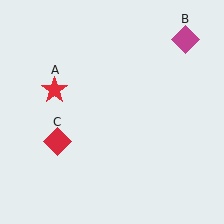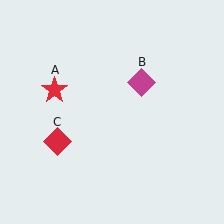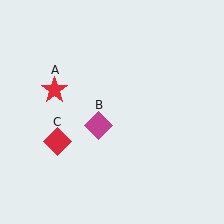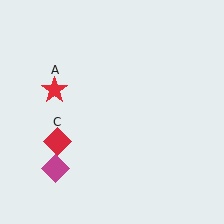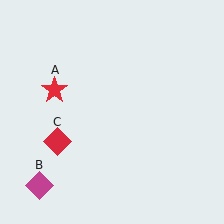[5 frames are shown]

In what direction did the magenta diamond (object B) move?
The magenta diamond (object B) moved down and to the left.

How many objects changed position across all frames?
1 object changed position: magenta diamond (object B).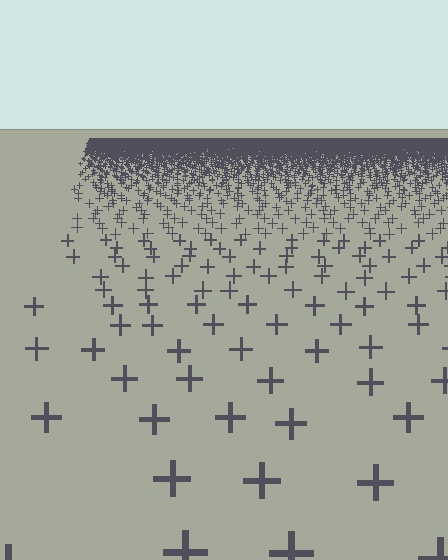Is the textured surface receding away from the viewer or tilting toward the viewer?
The surface is receding away from the viewer. Texture elements get smaller and denser toward the top.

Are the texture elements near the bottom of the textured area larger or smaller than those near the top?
Larger. Near the bottom, elements are closer to the viewer and appear at a bigger on-screen size.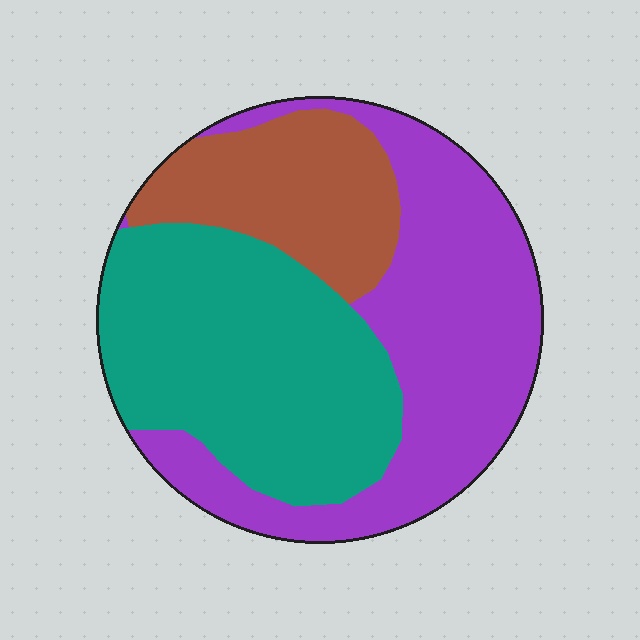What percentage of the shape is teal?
Teal covers 40% of the shape.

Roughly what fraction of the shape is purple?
Purple takes up between a third and a half of the shape.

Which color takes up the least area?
Brown, at roughly 20%.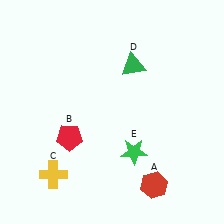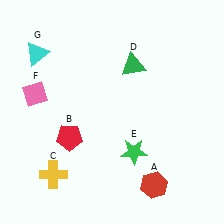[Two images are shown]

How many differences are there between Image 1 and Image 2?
There are 2 differences between the two images.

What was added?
A pink diamond (F), a cyan triangle (G) were added in Image 2.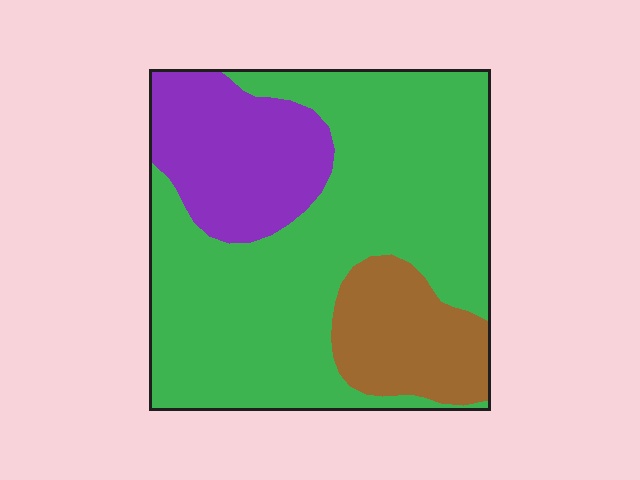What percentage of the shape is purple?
Purple takes up about one fifth (1/5) of the shape.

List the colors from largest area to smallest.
From largest to smallest: green, purple, brown.